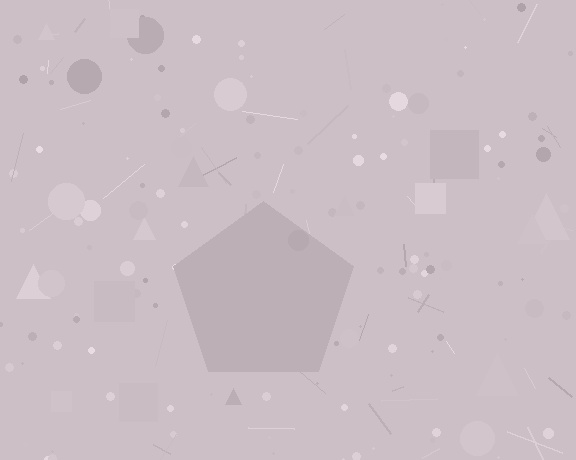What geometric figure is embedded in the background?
A pentagon is embedded in the background.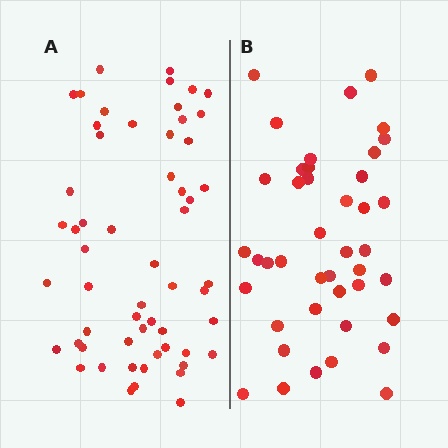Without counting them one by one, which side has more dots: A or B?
Region A (the left region) has more dots.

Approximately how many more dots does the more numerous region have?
Region A has approximately 15 more dots than region B.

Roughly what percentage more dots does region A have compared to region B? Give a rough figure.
About 35% more.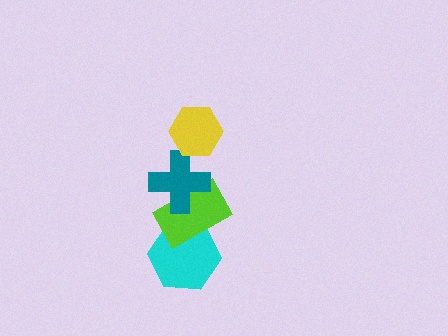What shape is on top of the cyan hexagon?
The lime rectangle is on top of the cyan hexagon.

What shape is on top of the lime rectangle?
The teal cross is on top of the lime rectangle.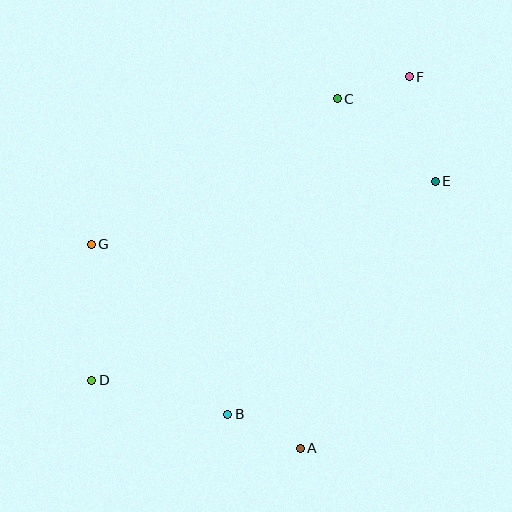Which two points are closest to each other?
Points C and F are closest to each other.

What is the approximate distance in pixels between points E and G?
The distance between E and G is approximately 350 pixels.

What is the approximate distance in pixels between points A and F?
The distance between A and F is approximately 387 pixels.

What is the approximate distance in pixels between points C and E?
The distance between C and E is approximately 128 pixels.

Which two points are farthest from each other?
Points D and F are farthest from each other.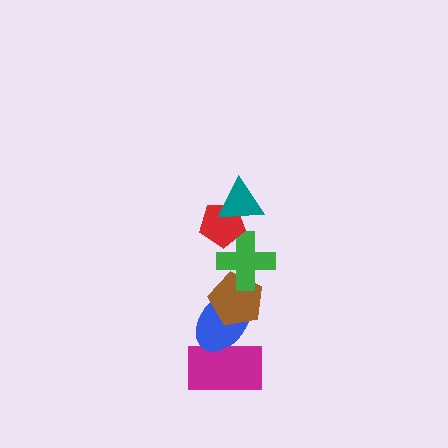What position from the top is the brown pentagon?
The brown pentagon is 4th from the top.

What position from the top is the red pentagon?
The red pentagon is 2nd from the top.